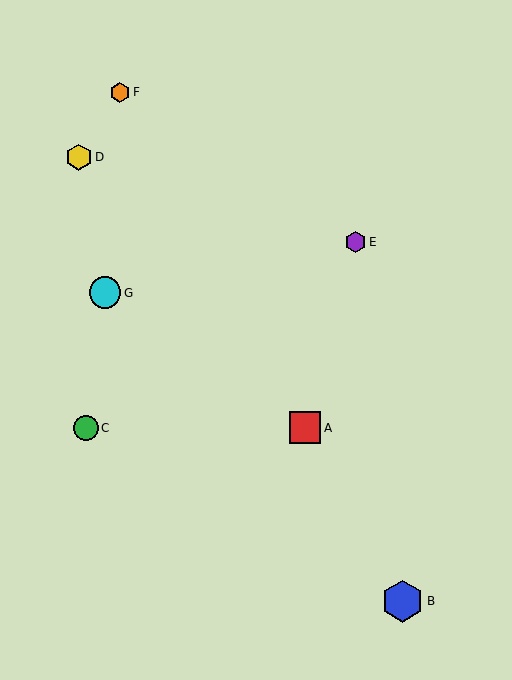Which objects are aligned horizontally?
Objects A, C are aligned horizontally.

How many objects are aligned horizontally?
2 objects (A, C) are aligned horizontally.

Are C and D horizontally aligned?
No, C is at y≈428 and D is at y≈157.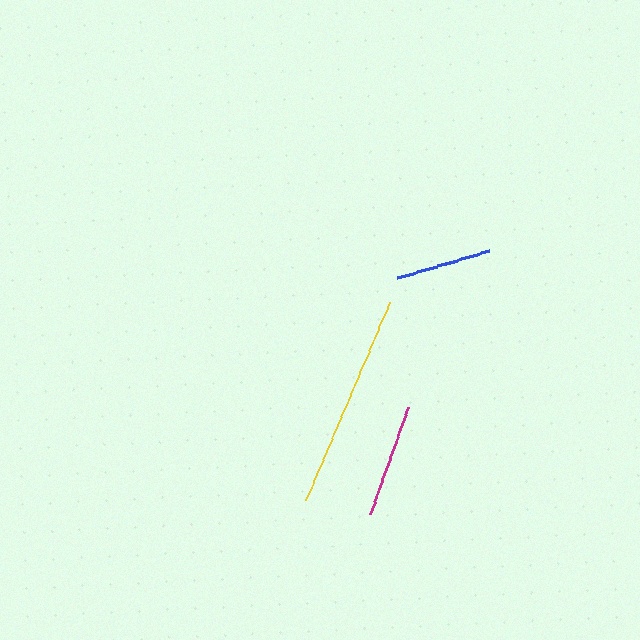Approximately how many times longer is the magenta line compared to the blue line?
The magenta line is approximately 1.2 times the length of the blue line.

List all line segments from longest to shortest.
From longest to shortest: yellow, magenta, blue.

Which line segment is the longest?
The yellow line is the longest at approximately 216 pixels.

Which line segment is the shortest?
The blue line is the shortest at approximately 95 pixels.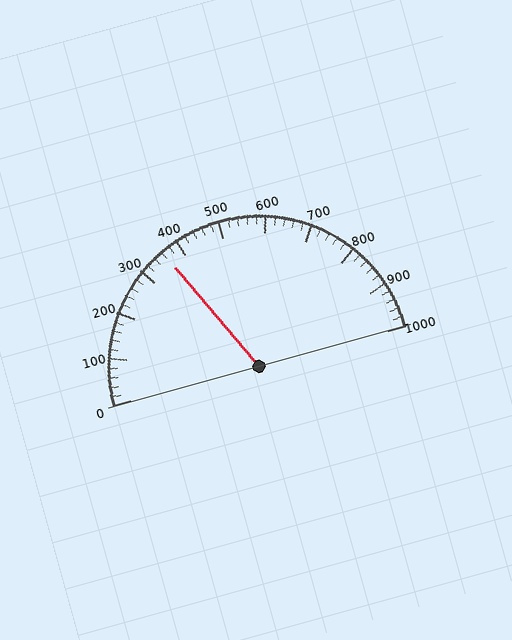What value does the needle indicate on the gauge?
The needle indicates approximately 360.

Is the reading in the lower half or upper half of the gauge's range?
The reading is in the lower half of the range (0 to 1000).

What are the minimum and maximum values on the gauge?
The gauge ranges from 0 to 1000.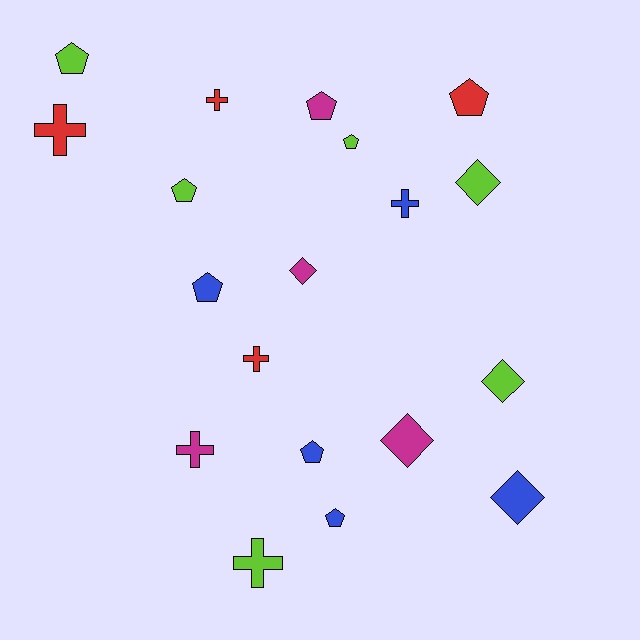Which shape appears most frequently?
Pentagon, with 8 objects.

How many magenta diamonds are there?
There are 2 magenta diamonds.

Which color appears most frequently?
Lime, with 6 objects.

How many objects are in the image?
There are 19 objects.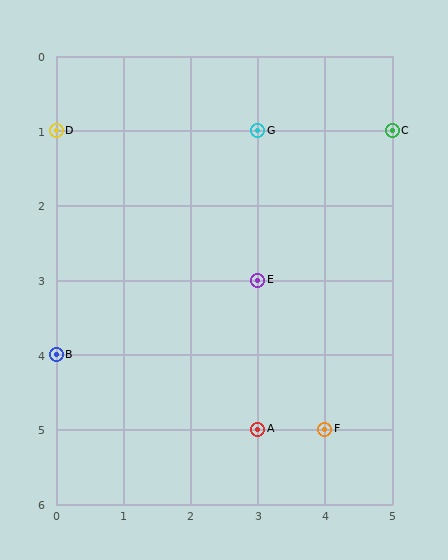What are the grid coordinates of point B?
Point B is at grid coordinates (0, 4).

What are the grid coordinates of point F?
Point F is at grid coordinates (4, 5).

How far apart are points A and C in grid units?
Points A and C are 2 columns and 4 rows apart (about 4.5 grid units diagonally).